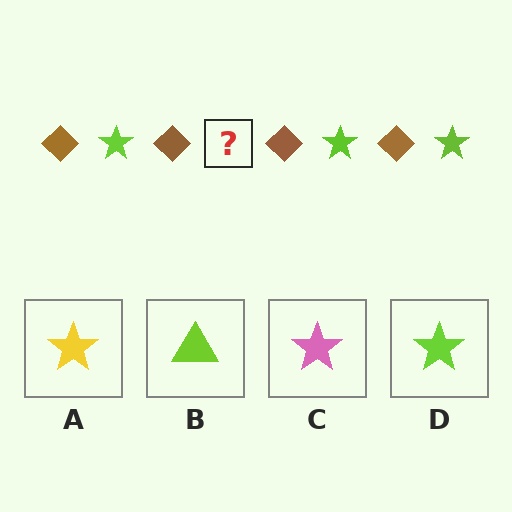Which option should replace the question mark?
Option D.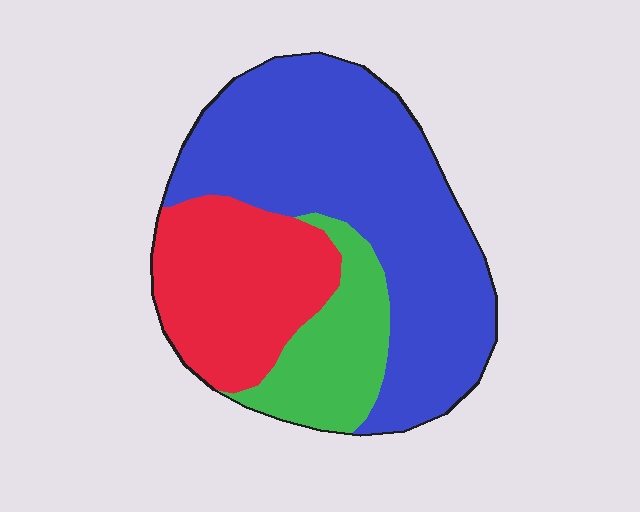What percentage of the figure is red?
Red covers about 25% of the figure.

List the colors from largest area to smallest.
From largest to smallest: blue, red, green.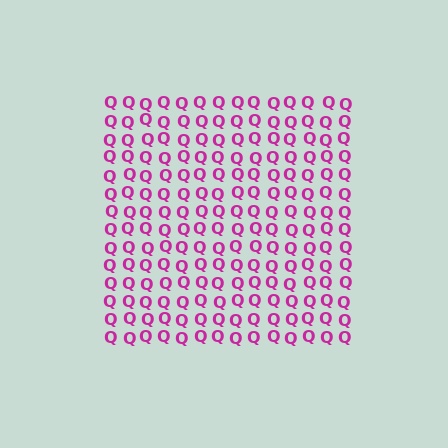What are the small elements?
The small elements are letter Q's.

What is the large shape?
The large shape is a square.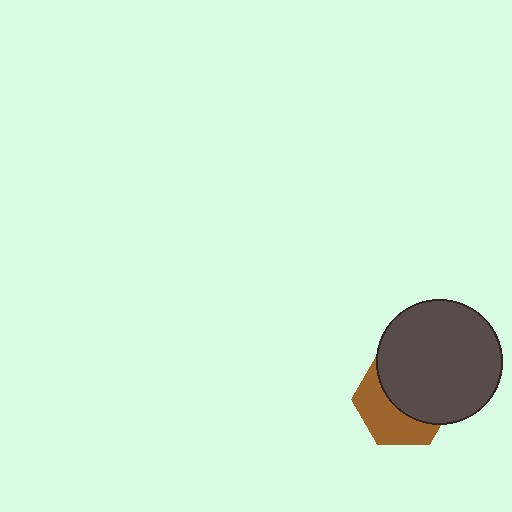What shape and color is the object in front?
The object in front is a dark gray circle.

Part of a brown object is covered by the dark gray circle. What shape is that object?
It is a hexagon.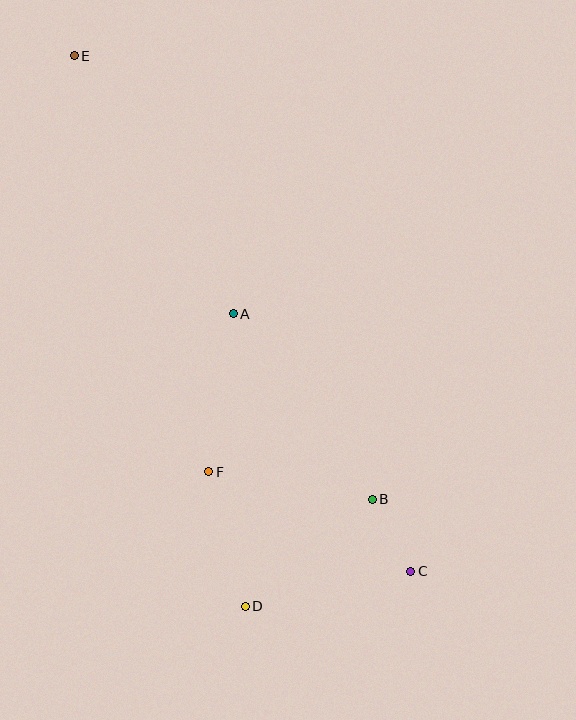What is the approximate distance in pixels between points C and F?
The distance between C and F is approximately 225 pixels.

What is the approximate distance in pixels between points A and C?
The distance between A and C is approximately 313 pixels.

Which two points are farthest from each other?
Points C and E are farthest from each other.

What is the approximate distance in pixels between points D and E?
The distance between D and E is approximately 577 pixels.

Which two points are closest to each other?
Points B and C are closest to each other.